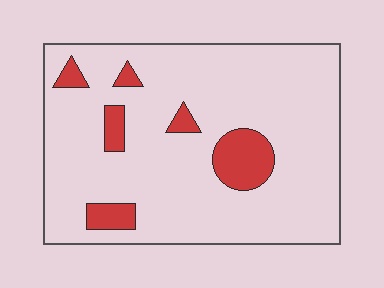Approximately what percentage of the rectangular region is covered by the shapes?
Approximately 10%.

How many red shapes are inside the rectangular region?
6.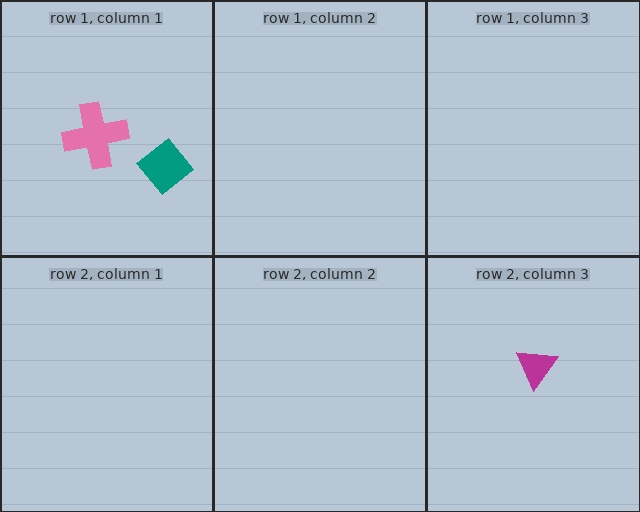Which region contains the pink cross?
The row 1, column 1 region.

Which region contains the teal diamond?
The row 1, column 1 region.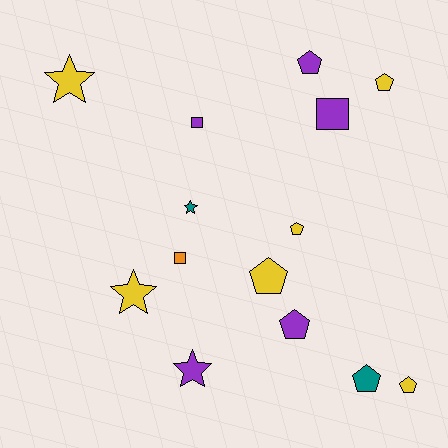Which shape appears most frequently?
Pentagon, with 7 objects.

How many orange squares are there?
There is 1 orange square.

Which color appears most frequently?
Yellow, with 6 objects.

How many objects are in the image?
There are 14 objects.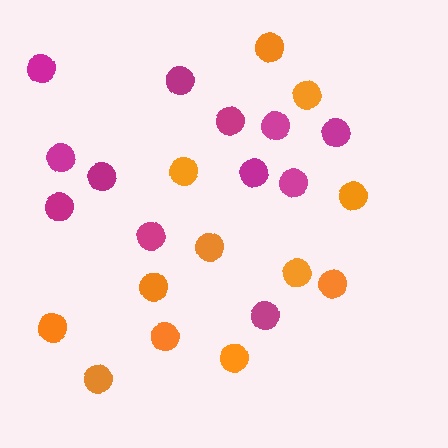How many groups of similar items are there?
There are 2 groups: one group of magenta circles (12) and one group of orange circles (12).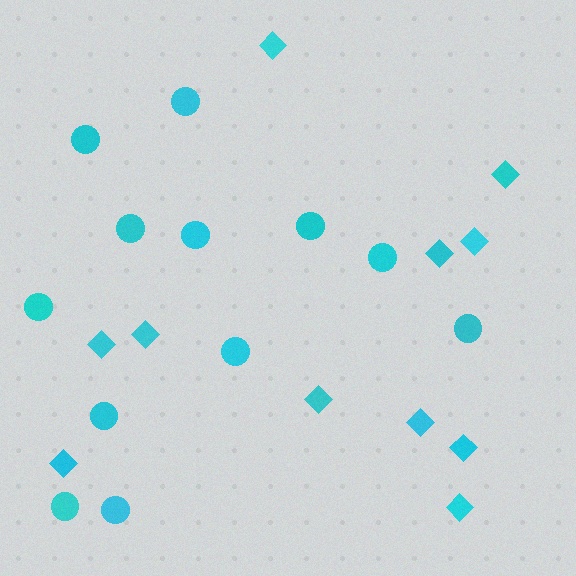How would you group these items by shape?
There are 2 groups: one group of diamonds (11) and one group of circles (12).